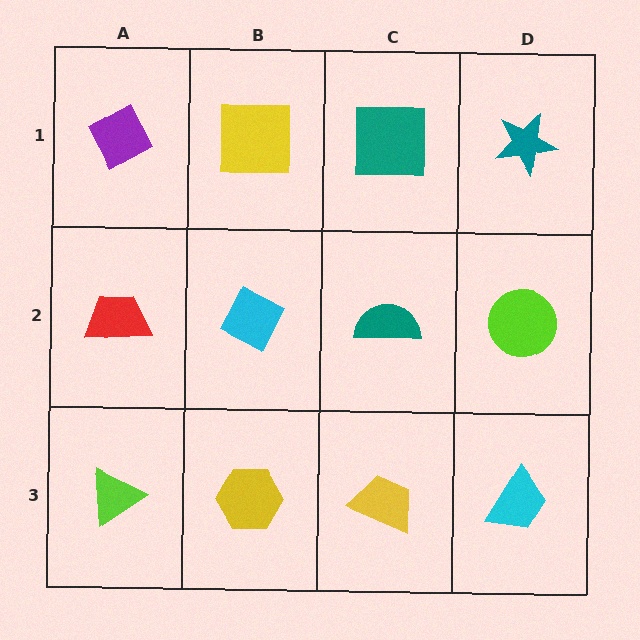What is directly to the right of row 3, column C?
A cyan trapezoid.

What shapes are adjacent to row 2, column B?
A yellow square (row 1, column B), a yellow hexagon (row 3, column B), a red trapezoid (row 2, column A), a teal semicircle (row 2, column C).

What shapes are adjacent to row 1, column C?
A teal semicircle (row 2, column C), a yellow square (row 1, column B), a teal star (row 1, column D).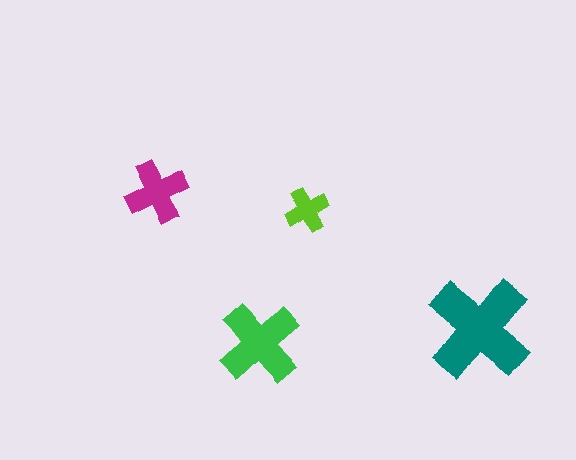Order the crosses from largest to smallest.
the teal one, the green one, the magenta one, the lime one.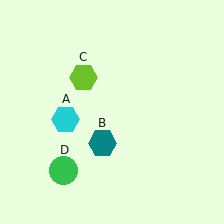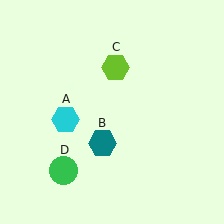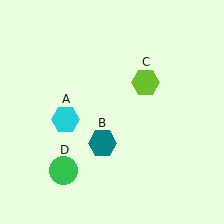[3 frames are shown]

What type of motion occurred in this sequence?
The lime hexagon (object C) rotated clockwise around the center of the scene.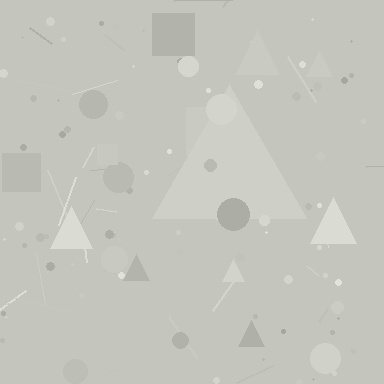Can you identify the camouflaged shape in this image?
The camouflaged shape is a triangle.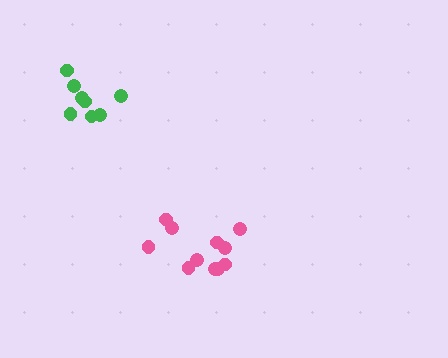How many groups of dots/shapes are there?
There are 2 groups.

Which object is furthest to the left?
The green cluster is leftmost.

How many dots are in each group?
Group 1: 8 dots, Group 2: 11 dots (19 total).